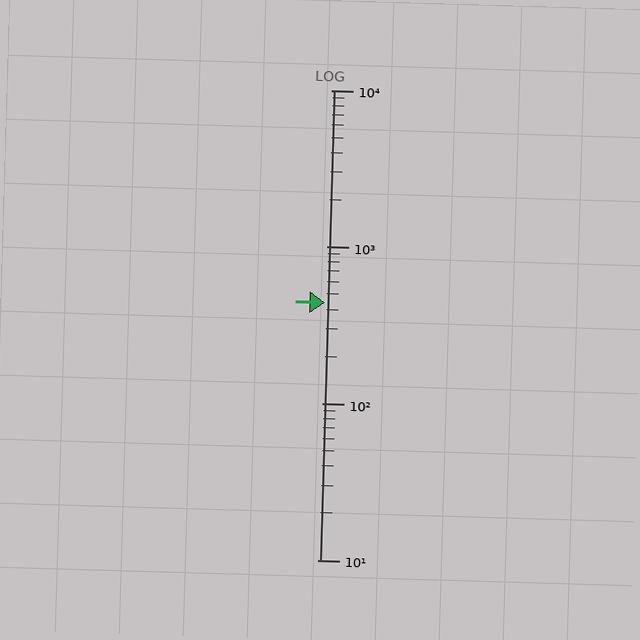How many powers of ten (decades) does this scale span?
The scale spans 3 decades, from 10 to 10000.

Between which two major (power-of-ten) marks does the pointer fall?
The pointer is between 100 and 1000.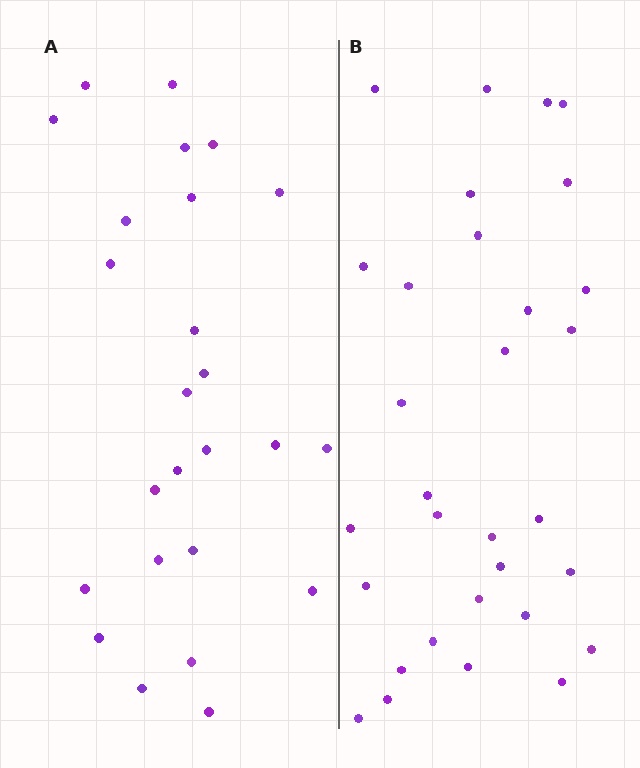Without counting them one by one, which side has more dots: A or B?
Region B (the right region) has more dots.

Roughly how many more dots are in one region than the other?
Region B has about 6 more dots than region A.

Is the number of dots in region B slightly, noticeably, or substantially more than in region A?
Region B has only slightly more — the two regions are fairly close. The ratio is roughly 1.2 to 1.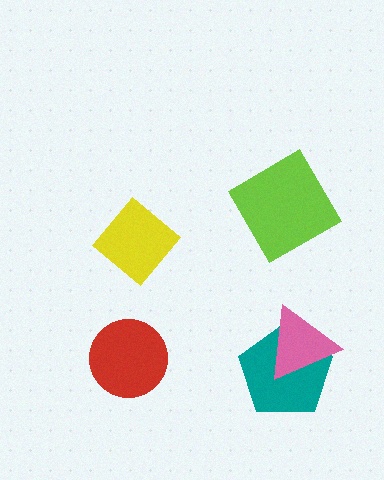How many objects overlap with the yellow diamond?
0 objects overlap with the yellow diamond.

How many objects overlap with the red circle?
0 objects overlap with the red circle.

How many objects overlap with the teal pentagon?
1 object overlaps with the teal pentagon.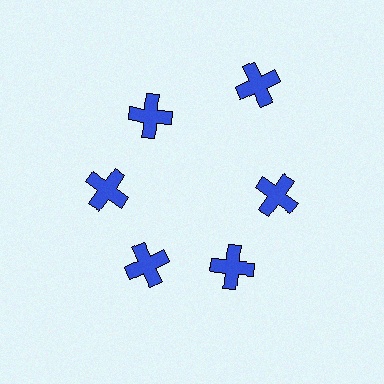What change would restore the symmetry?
The symmetry would be restored by moving it inward, back onto the ring so that all 6 crosses sit at equal angles and equal distance from the center.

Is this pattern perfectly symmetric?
No. The 6 blue crosses are arranged in a ring, but one element near the 1 o'clock position is pushed outward from the center, breaking the 6-fold rotational symmetry.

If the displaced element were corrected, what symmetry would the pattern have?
It would have 6-fold rotational symmetry — the pattern would map onto itself every 60 degrees.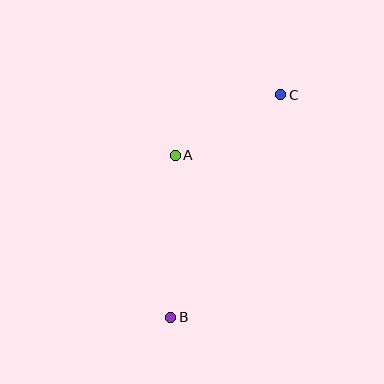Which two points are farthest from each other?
Points B and C are farthest from each other.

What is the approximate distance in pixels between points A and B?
The distance between A and B is approximately 162 pixels.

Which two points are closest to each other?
Points A and C are closest to each other.